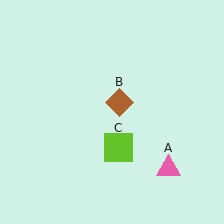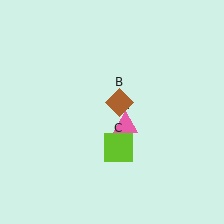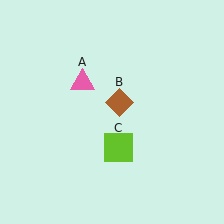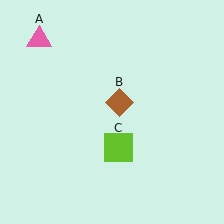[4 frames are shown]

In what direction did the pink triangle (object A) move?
The pink triangle (object A) moved up and to the left.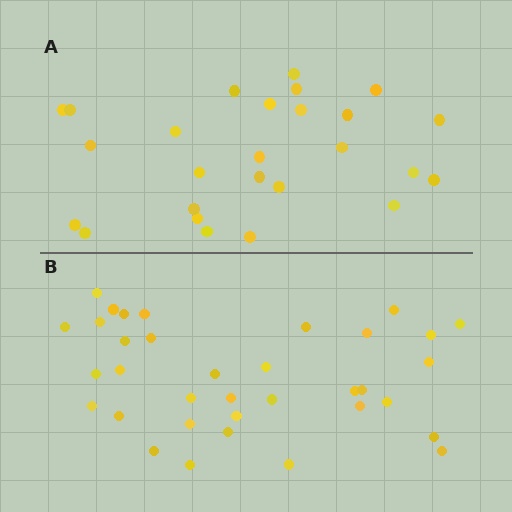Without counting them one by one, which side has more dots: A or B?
Region B (the bottom region) has more dots.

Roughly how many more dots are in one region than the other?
Region B has roughly 8 or so more dots than region A.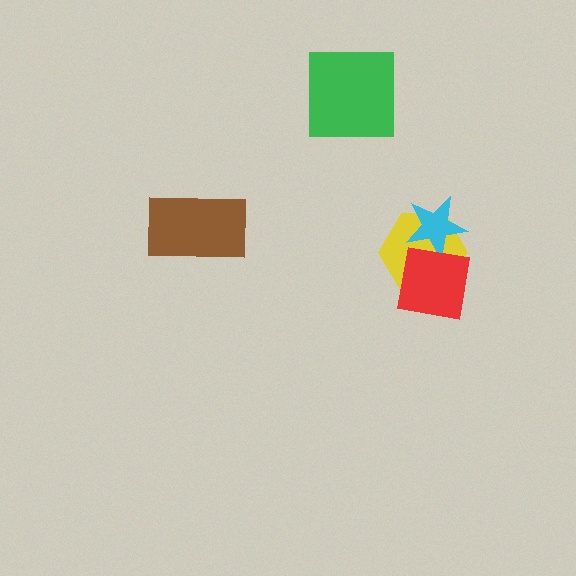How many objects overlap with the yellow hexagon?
2 objects overlap with the yellow hexagon.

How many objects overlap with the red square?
2 objects overlap with the red square.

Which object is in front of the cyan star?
The red square is in front of the cyan star.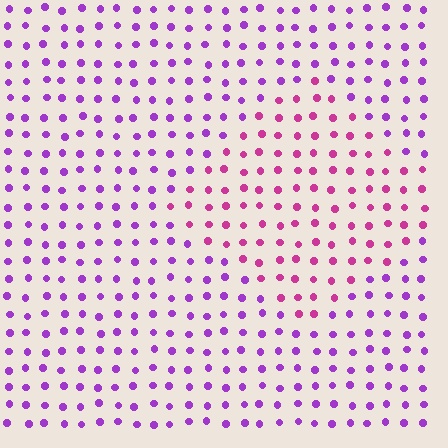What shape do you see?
I see a diamond.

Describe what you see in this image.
The image is filled with small purple elements in a uniform arrangement. A diamond-shaped region is visible where the elements are tinted to a slightly different hue, forming a subtle color boundary.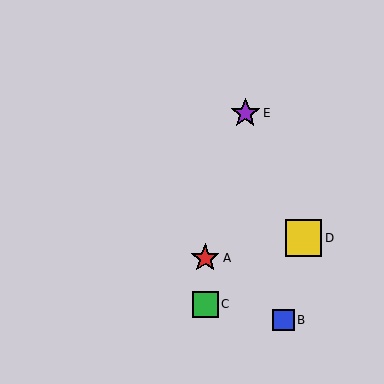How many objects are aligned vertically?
2 objects (A, C) are aligned vertically.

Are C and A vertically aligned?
Yes, both are at x≈205.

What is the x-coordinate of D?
Object D is at x≈304.